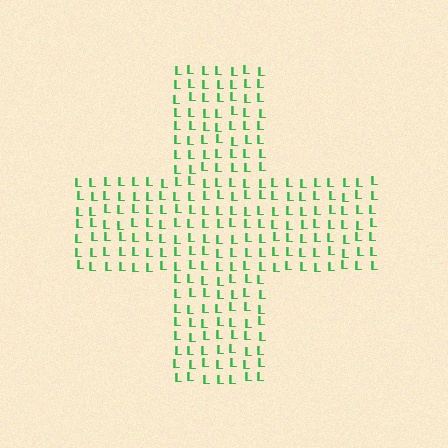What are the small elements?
The small elements are letter L's.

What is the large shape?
The large shape is a cross.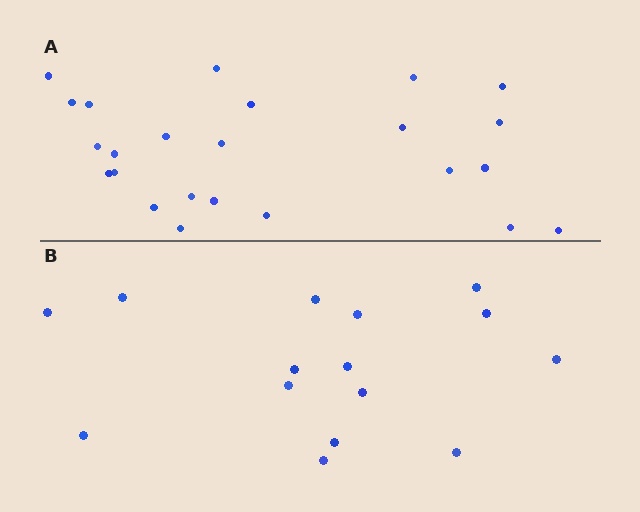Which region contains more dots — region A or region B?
Region A (the top region) has more dots.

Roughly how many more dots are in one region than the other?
Region A has roughly 8 or so more dots than region B.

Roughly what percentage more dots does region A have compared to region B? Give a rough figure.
About 60% more.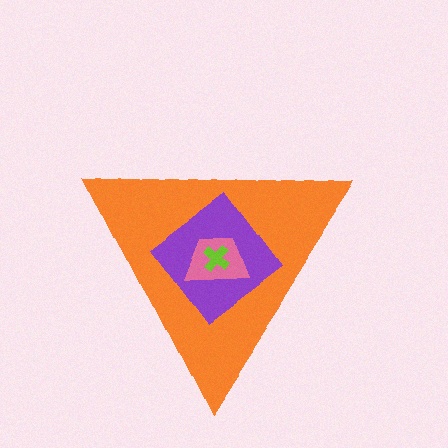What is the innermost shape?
The lime cross.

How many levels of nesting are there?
4.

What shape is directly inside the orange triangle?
The purple diamond.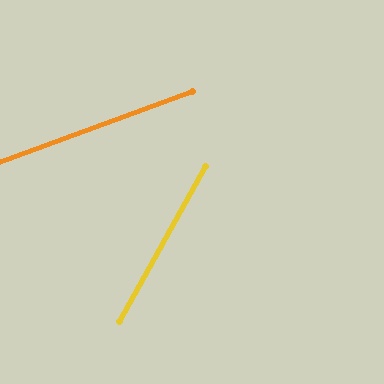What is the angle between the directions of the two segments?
Approximately 41 degrees.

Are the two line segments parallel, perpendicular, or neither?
Neither parallel nor perpendicular — they differ by about 41°.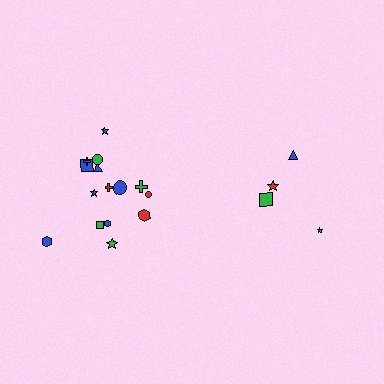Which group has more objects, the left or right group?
The left group.